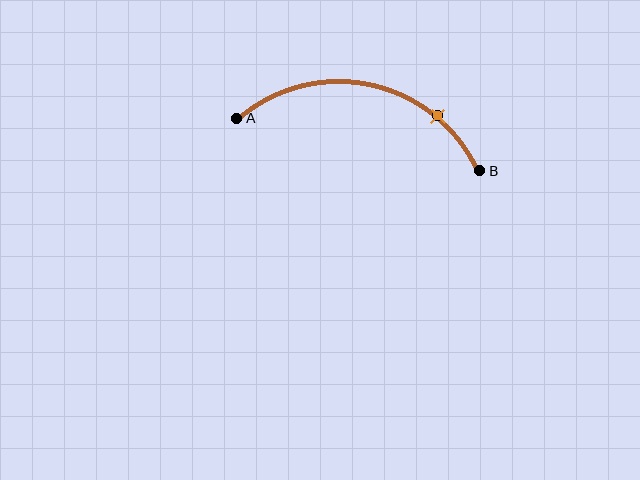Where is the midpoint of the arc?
The arc midpoint is the point on the curve farthest from the straight line joining A and B. It sits above that line.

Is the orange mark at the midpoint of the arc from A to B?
No. The orange mark lies on the arc but is closer to endpoint B. The arc midpoint would be at the point on the curve equidistant along the arc from both A and B.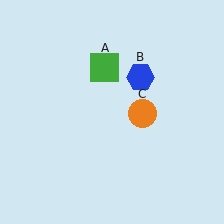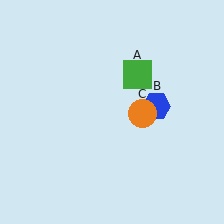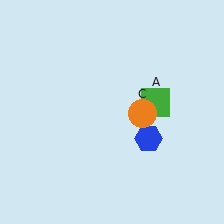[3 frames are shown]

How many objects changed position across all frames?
2 objects changed position: green square (object A), blue hexagon (object B).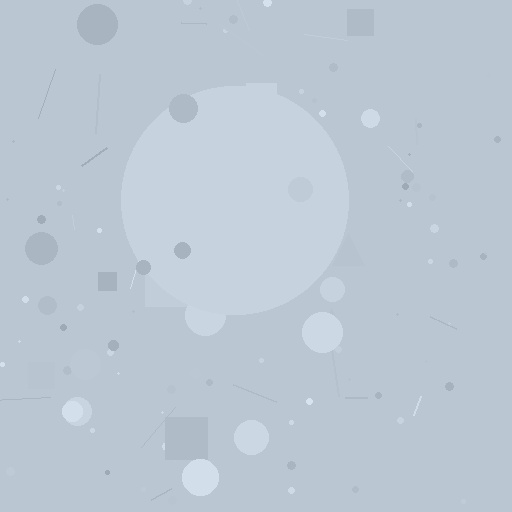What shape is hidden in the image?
A circle is hidden in the image.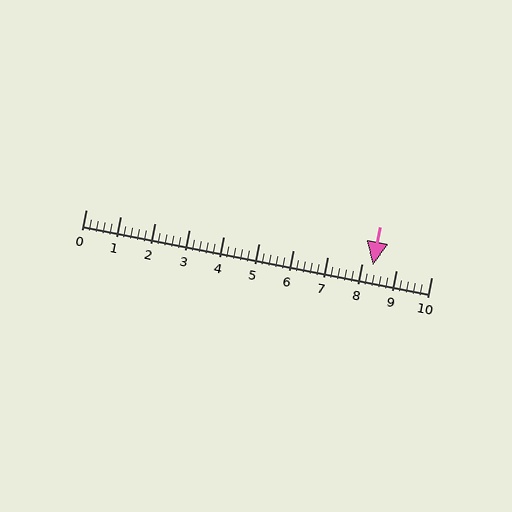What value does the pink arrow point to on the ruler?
The pink arrow points to approximately 8.3.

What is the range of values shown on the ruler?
The ruler shows values from 0 to 10.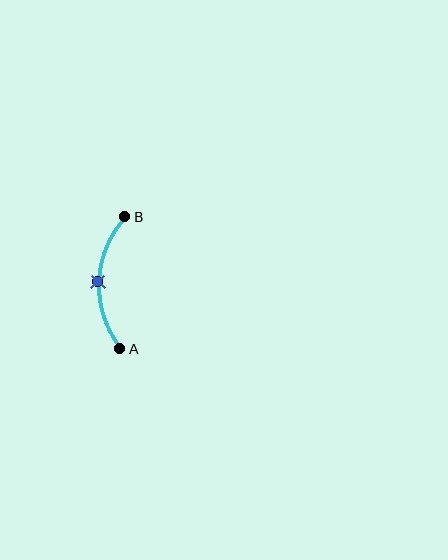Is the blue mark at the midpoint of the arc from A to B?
Yes. The blue mark lies on the arc at equal arc-length from both A and B — it is the arc midpoint.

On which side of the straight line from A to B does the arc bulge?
The arc bulges to the left of the straight line connecting A and B.